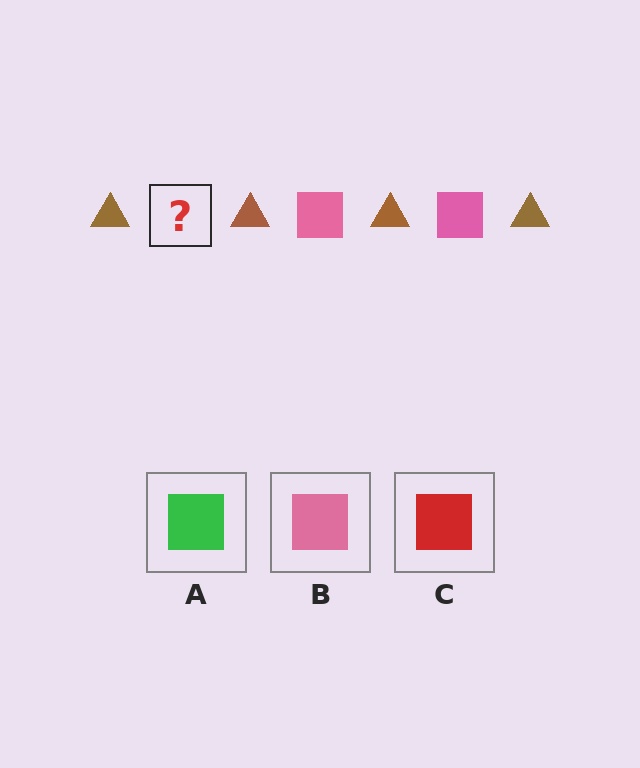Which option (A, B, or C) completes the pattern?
B.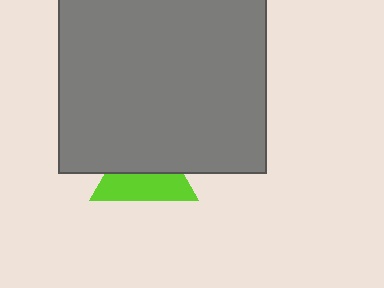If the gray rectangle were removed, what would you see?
You would see the complete lime triangle.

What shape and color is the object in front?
The object in front is a gray rectangle.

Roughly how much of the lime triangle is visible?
About half of it is visible (roughly 50%).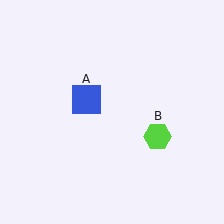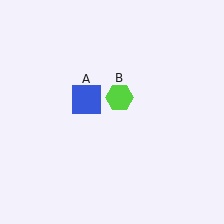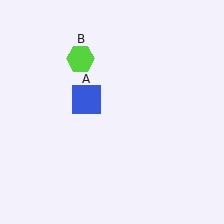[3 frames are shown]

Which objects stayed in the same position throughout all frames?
Blue square (object A) remained stationary.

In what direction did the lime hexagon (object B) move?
The lime hexagon (object B) moved up and to the left.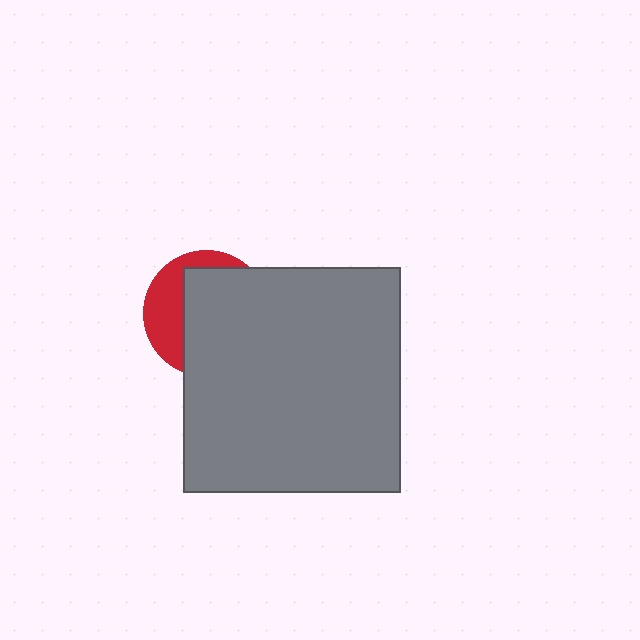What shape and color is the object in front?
The object in front is a gray rectangle.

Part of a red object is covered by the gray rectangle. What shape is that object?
It is a circle.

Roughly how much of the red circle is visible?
A small part of it is visible (roughly 34%).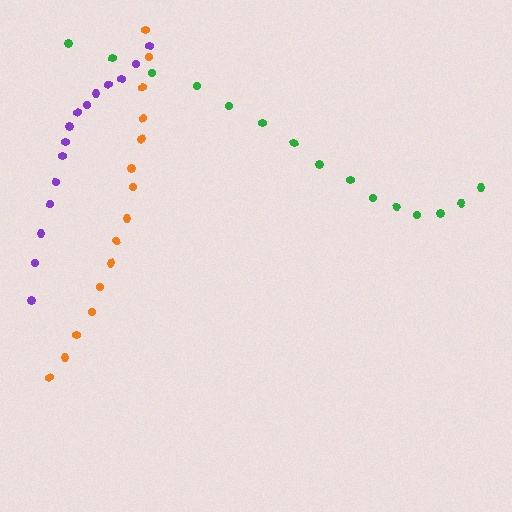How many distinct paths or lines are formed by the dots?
There are 3 distinct paths.